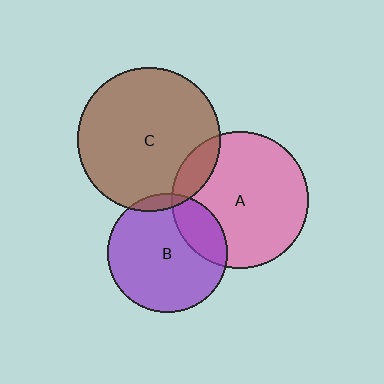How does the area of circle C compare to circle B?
Approximately 1.4 times.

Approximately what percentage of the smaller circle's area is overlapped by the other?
Approximately 5%.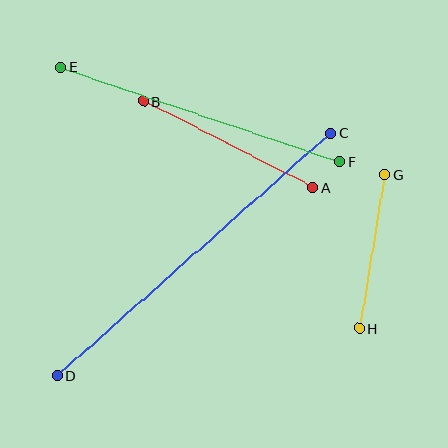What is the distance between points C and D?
The distance is approximately 365 pixels.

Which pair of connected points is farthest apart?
Points C and D are farthest apart.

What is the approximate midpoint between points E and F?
The midpoint is at approximately (200, 115) pixels.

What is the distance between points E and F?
The distance is approximately 294 pixels.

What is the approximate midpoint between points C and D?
The midpoint is at approximately (194, 255) pixels.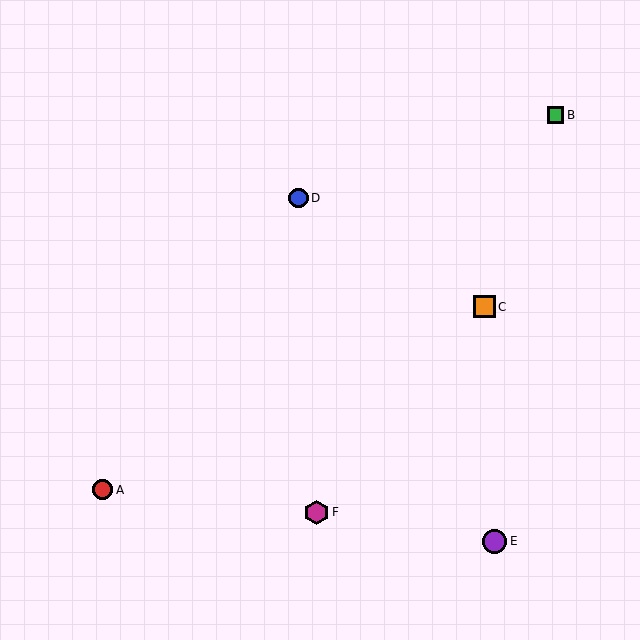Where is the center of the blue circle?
The center of the blue circle is at (298, 198).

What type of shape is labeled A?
Shape A is a red circle.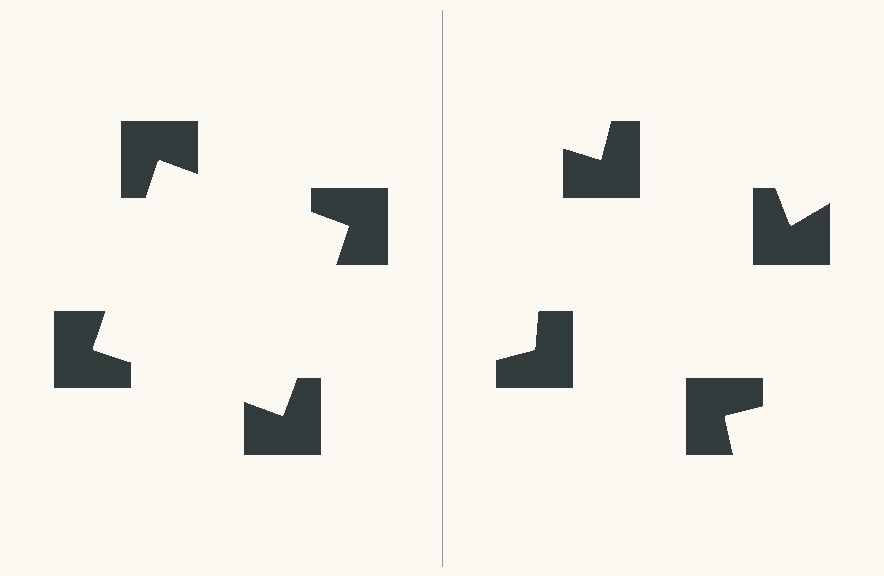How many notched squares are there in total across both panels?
8 — 4 on each side.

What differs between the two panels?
The notched squares are positioned identically on both sides; only the wedge orientations differ. On the left they align to a square; on the right they are misaligned.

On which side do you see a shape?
An illusory square appears on the left side. On the right side the wedge cuts are rotated, so no coherent shape forms.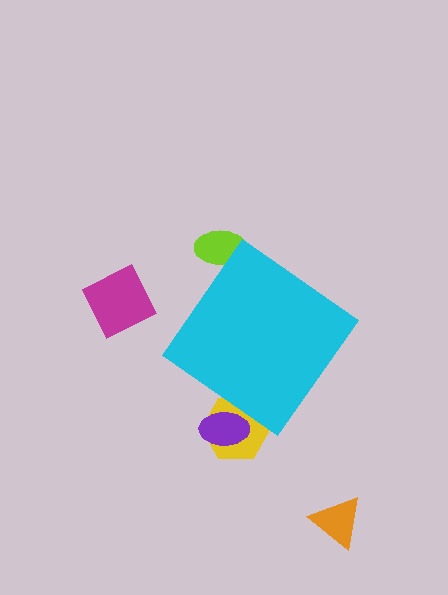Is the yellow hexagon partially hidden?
Yes, the yellow hexagon is partially hidden behind the cyan diamond.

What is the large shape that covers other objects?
A cyan diamond.